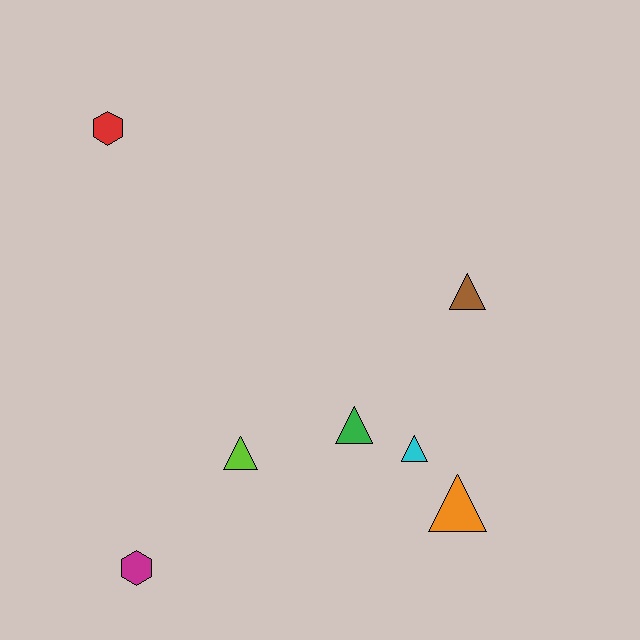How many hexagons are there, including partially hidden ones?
There are 2 hexagons.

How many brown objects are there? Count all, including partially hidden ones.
There is 1 brown object.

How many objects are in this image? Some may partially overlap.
There are 7 objects.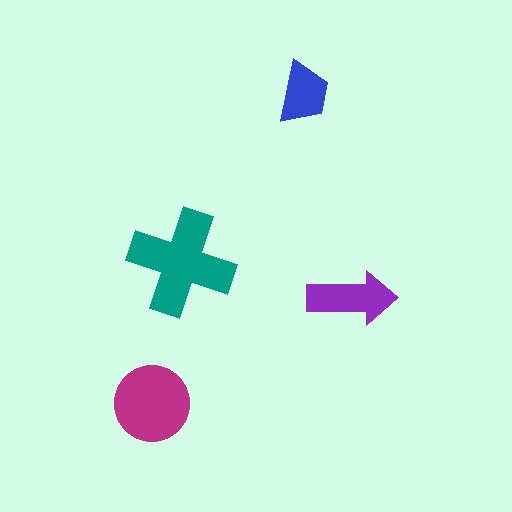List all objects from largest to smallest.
The teal cross, the magenta circle, the purple arrow, the blue trapezoid.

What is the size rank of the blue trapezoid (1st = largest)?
4th.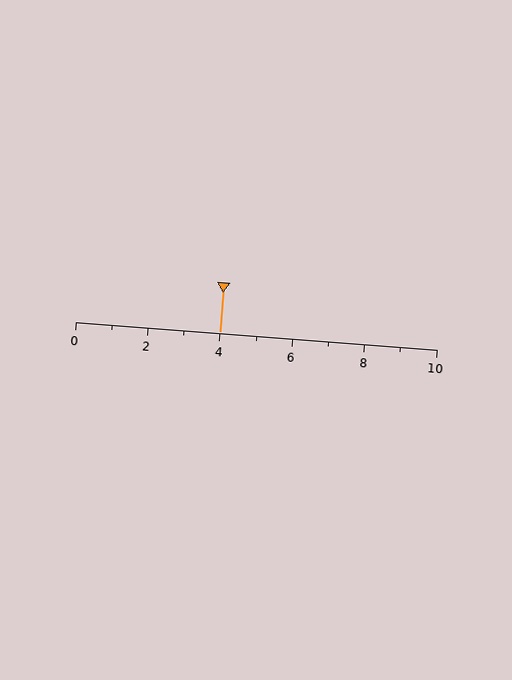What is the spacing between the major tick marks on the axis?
The major ticks are spaced 2 apart.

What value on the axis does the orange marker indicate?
The marker indicates approximately 4.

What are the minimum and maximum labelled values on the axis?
The axis runs from 0 to 10.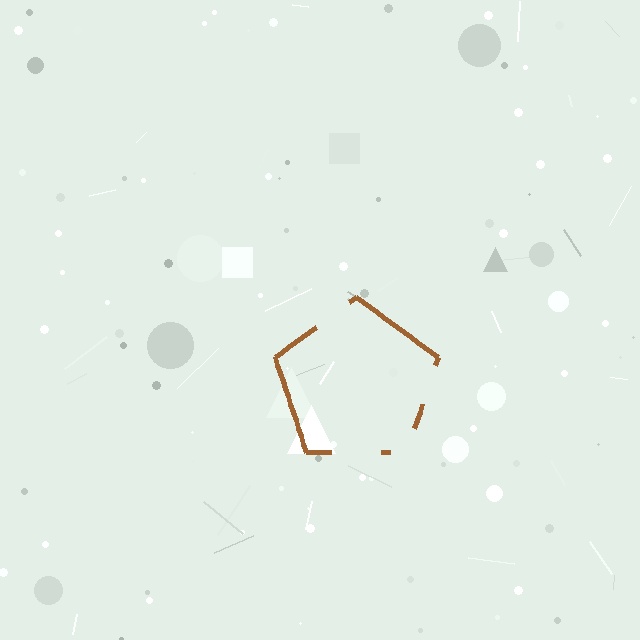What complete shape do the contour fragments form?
The contour fragments form a pentagon.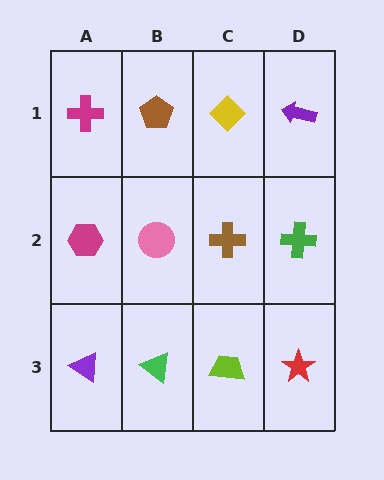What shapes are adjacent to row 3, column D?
A green cross (row 2, column D), a lime trapezoid (row 3, column C).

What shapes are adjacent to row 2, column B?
A brown pentagon (row 1, column B), a green triangle (row 3, column B), a magenta hexagon (row 2, column A), a brown cross (row 2, column C).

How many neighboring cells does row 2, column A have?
3.